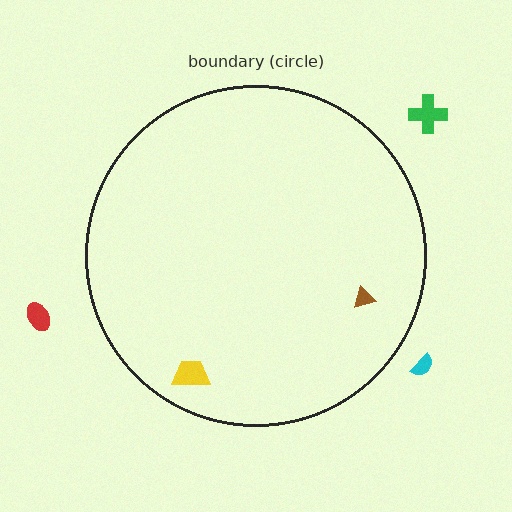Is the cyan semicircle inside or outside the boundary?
Outside.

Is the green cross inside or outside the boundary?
Outside.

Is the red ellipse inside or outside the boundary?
Outside.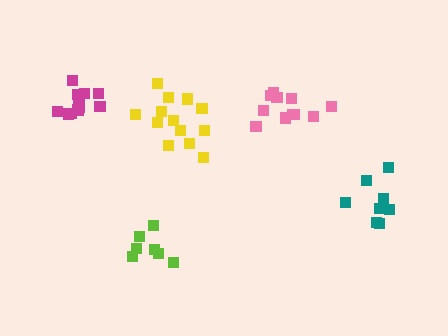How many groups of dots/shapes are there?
There are 5 groups.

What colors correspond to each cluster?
The clusters are colored: teal, yellow, magenta, lime, pink.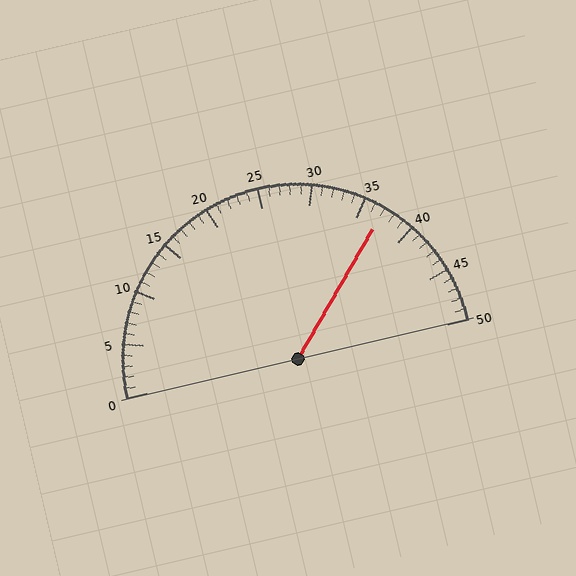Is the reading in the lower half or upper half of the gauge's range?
The reading is in the upper half of the range (0 to 50).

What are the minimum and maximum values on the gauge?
The gauge ranges from 0 to 50.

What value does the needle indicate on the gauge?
The needle indicates approximately 37.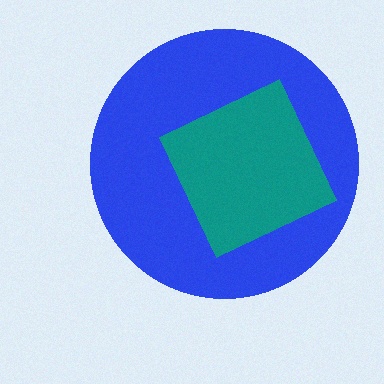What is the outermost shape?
The blue circle.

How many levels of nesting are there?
2.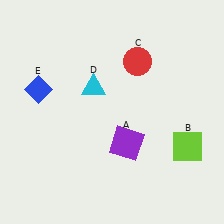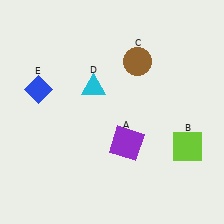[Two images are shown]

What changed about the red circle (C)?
In Image 1, C is red. In Image 2, it changed to brown.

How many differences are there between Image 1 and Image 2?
There is 1 difference between the two images.